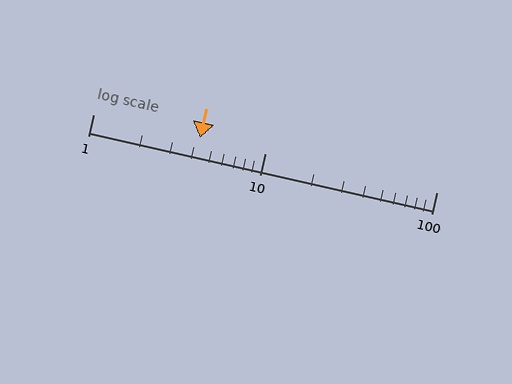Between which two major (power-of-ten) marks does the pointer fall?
The pointer is between 1 and 10.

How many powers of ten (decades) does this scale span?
The scale spans 2 decades, from 1 to 100.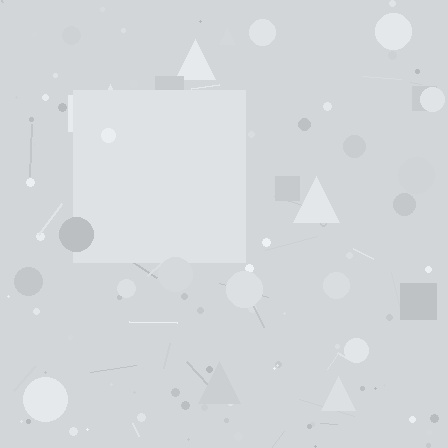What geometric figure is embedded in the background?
A square is embedded in the background.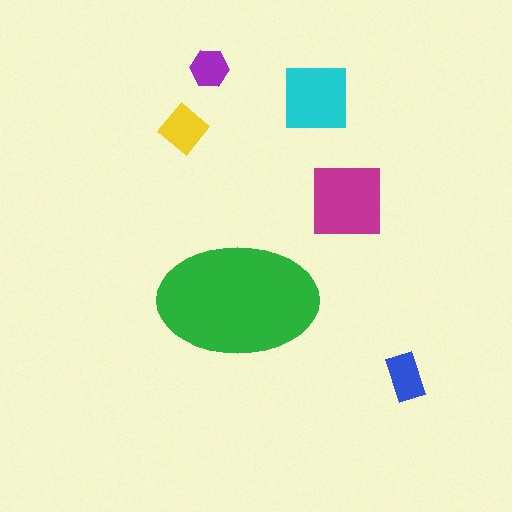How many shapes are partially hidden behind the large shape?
0 shapes are partially hidden.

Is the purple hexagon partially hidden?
No, the purple hexagon is fully visible.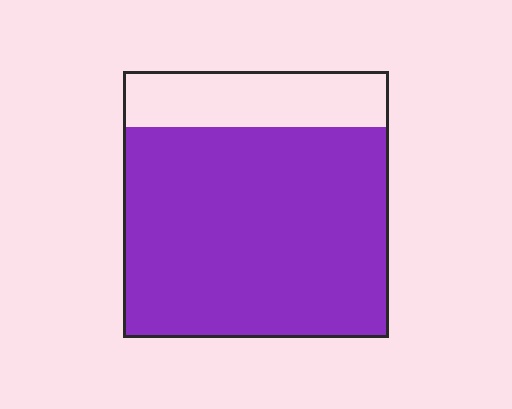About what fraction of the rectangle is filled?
About four fifths (4/5).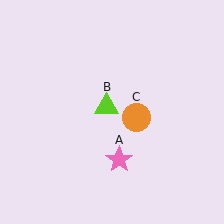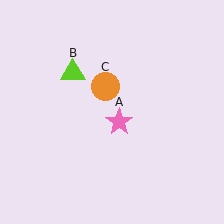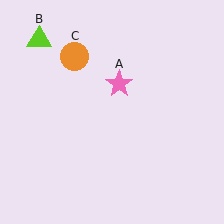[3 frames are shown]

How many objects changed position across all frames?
3 objects changed position: pink star (object A), lime triangle (object B), orange circle (object C).